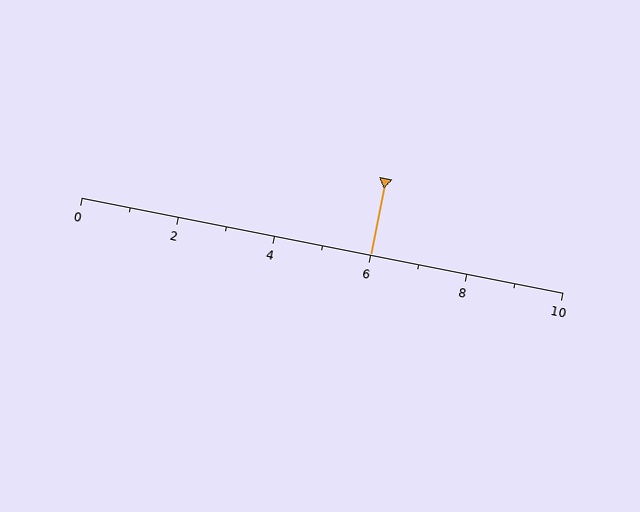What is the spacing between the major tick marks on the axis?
The major ticks are spaced 2 apart.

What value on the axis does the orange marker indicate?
The marker indicates approximately 6.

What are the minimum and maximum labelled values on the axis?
The axis runs from 0 to 10.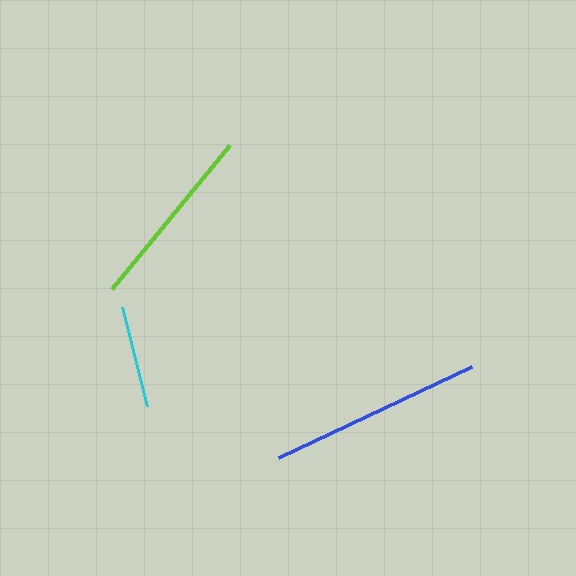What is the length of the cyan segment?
The cyan segment is approximately 103 pixels long.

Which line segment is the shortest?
The cyan line is the shortest at approximately 103 pixels.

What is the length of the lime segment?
The lime segment is approximately 186 pixels long.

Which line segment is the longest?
The blue line is the longest at approximately 213 pixels.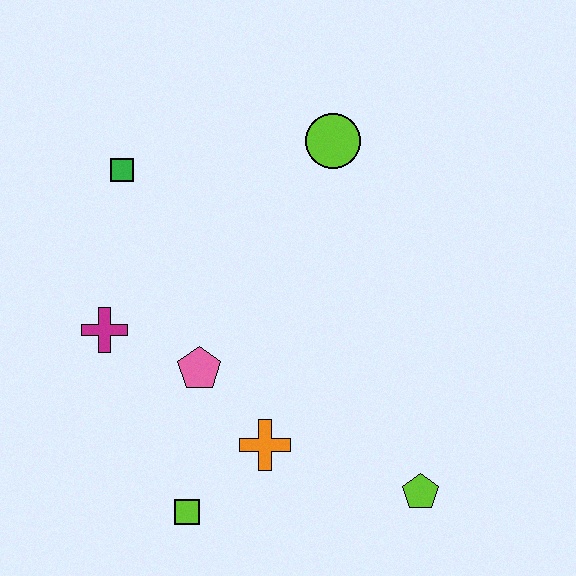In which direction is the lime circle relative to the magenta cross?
The lime circle is to the right of the magenta cross.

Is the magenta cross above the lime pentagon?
Yes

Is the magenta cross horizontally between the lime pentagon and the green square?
No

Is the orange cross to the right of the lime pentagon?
No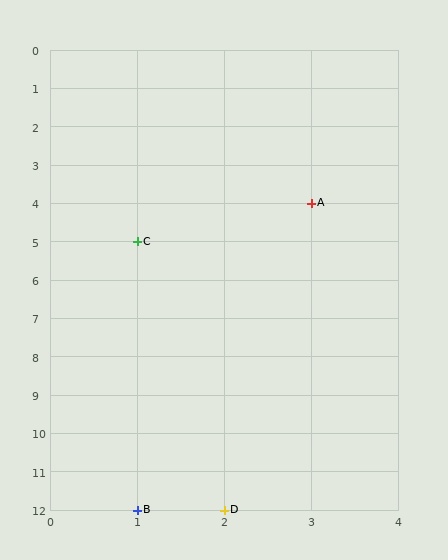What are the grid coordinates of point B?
Point B is at grid coordinates (1, 12).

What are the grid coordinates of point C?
Point C is at grid coordinates (1, 5).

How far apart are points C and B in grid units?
Points C and B are 7 rows apart.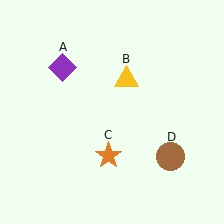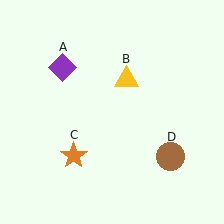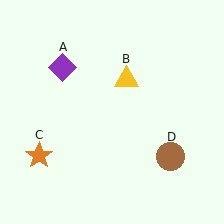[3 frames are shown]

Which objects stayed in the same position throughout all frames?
Purple diamond (object A) and yellow triangle (object B) and brown circle (object D) remained stationary.